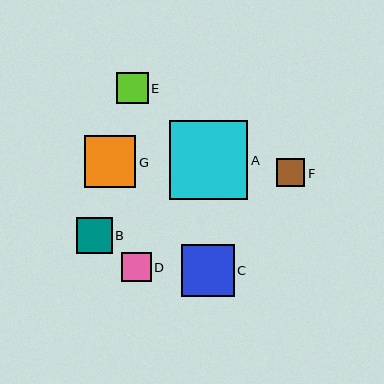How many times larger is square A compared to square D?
Square A is approximately 2.7 times the size of square D.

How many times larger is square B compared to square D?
Square B is approximately 1.2 times the size of square D.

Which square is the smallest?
Square F is the smallest with a size of approximately 28 pixels.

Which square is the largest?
Square A is the largest with a size of approximately 79 pixels.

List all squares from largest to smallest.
From largest to smallest: A, C, G, B, E, D, F.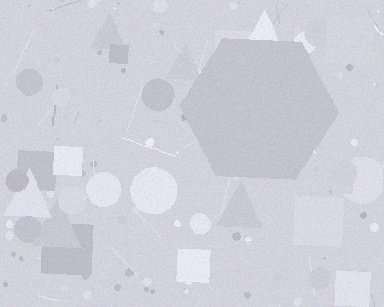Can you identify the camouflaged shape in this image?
The camouflaged shape is a hexagon.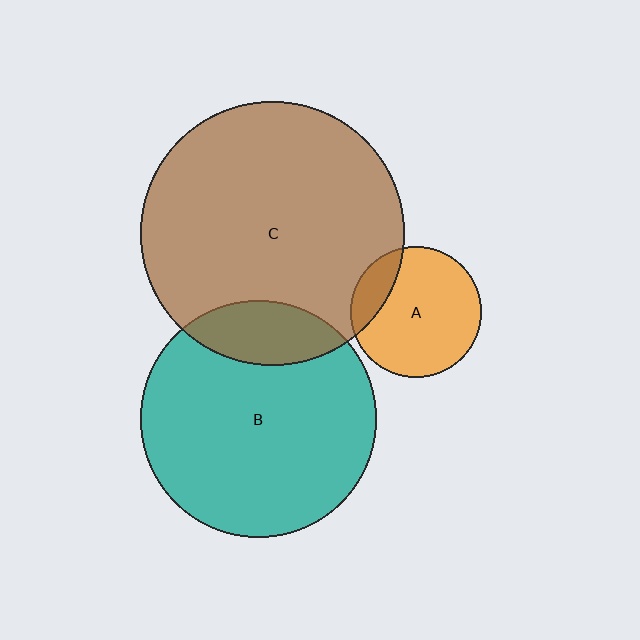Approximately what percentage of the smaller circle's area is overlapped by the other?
Approximately 20%.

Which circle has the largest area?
Circle C (brown).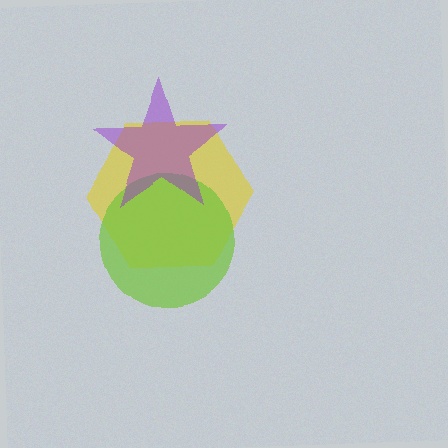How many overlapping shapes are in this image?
There are 3 overlapping shapes in the image.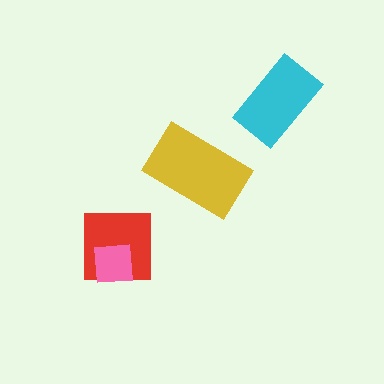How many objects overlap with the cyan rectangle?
0 objects overlap with the cyan rectangle.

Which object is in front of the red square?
The pink square is in front of the red square.